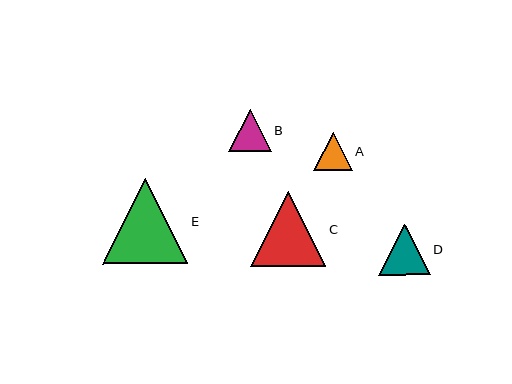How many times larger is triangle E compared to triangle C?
Triangle E is approximately 1.1 times the size of triangle C.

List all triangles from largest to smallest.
From largest to smallest: E, C, D, B, A.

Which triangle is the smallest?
Triangle A is the smallest with a size of approximately 39 pixels.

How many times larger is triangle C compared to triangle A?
Triangle C is approximately 1.9 times the size of triangle A.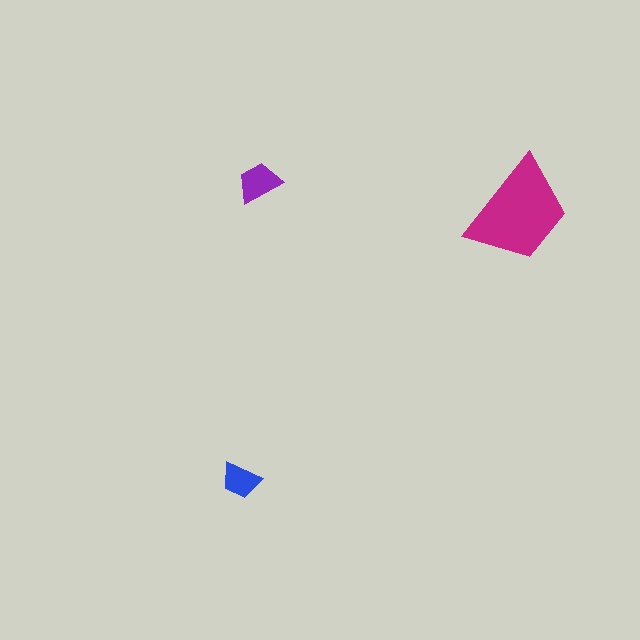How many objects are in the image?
There are 3 objects in the image.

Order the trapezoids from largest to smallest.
the magenta one, the purple one, the blue one.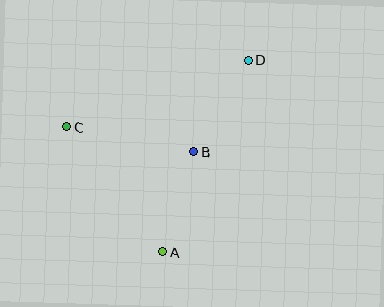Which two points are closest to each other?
Points A and B are closest to each other.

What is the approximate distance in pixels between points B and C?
The distance between B and C is approximately 130 pixels.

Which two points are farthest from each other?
Points A and D are farthest from each other.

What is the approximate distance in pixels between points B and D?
The distance between B and D is approximately 107 pixels.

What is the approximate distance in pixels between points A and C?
The distance between A and C is approximately 158 pixels.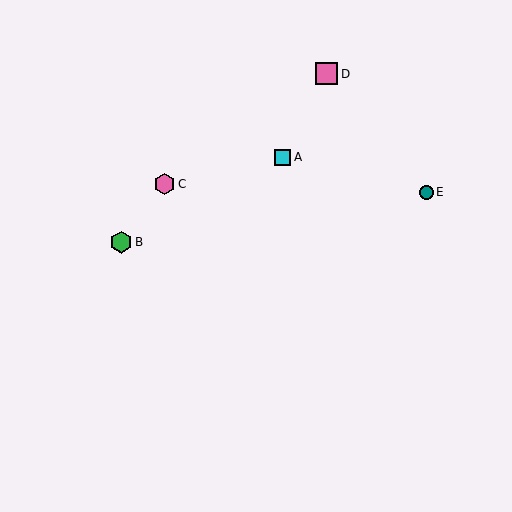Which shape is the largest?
The pink square (labeled D) is the largest.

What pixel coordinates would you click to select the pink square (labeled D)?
Click at (327, 74) to select the pink square D.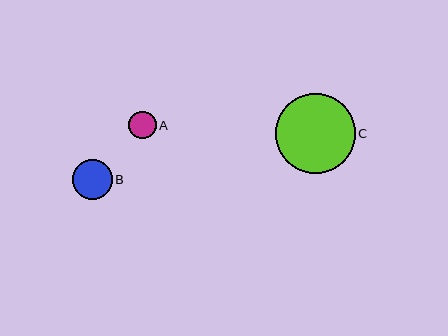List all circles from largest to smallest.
From largest to smallest: C, B, A.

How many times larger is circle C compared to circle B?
Circle C is approximately 2.0 times the size of circle B.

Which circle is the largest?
Circle C is the largest with a size of approximately 79 pixels.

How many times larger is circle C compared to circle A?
Circle C is approximately 2.9 times the size of circle A.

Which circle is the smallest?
Circle A is the smallest with a size of approximately 27 pixels.